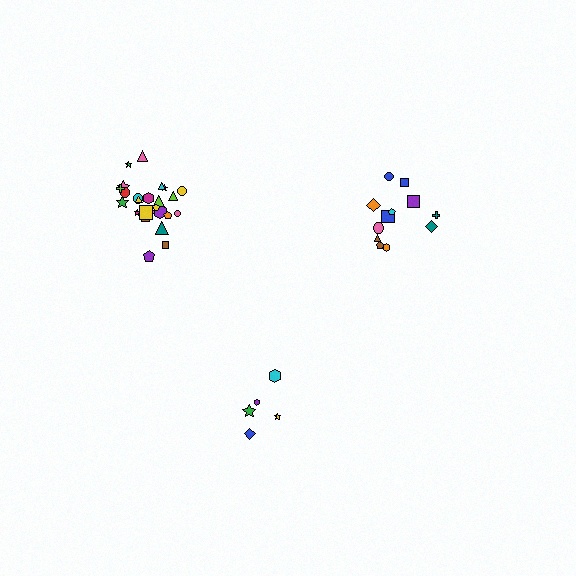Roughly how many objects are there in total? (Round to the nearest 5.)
Roughly 40 objects in total.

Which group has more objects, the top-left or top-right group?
The top-left group.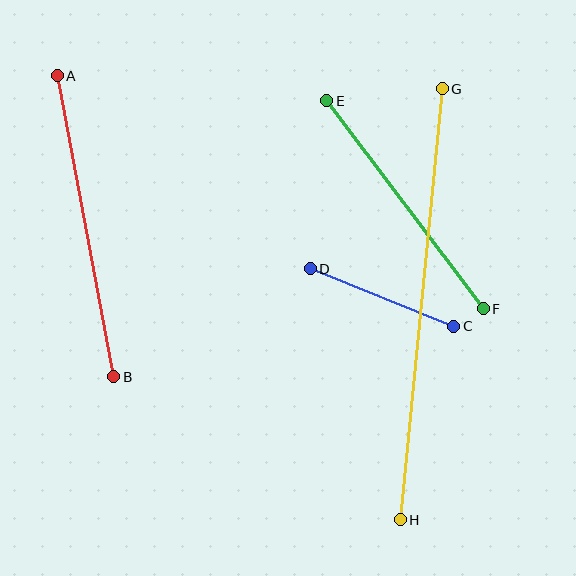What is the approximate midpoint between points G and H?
The midpoint is at approximately (421, 304) pixels.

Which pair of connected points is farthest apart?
Points G and H are farthest apart.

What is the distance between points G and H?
The distance is approximately 433 pixels.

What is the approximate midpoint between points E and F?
The midpoint is at approximately (405, 205) pixels.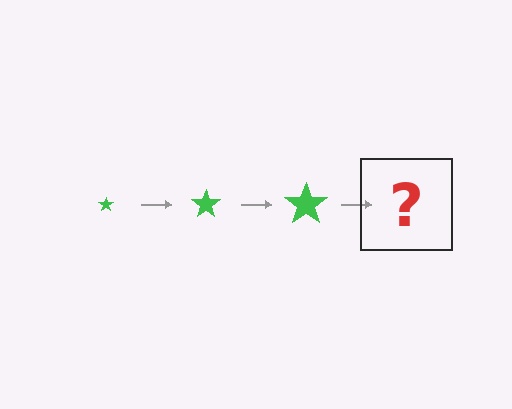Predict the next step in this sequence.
The next step is a green star, larger than the previous one.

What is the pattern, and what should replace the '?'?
The pattern is that the star gets progressively larger each step. The '?' should be a green star, larger than the previous one.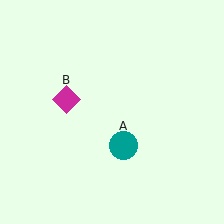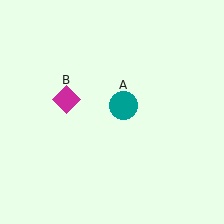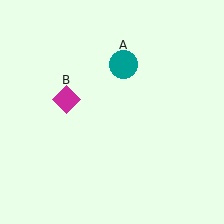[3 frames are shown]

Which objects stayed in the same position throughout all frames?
Magenta diamond (object B) remained stationary.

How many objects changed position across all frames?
1 object changed position: teal circle (object A).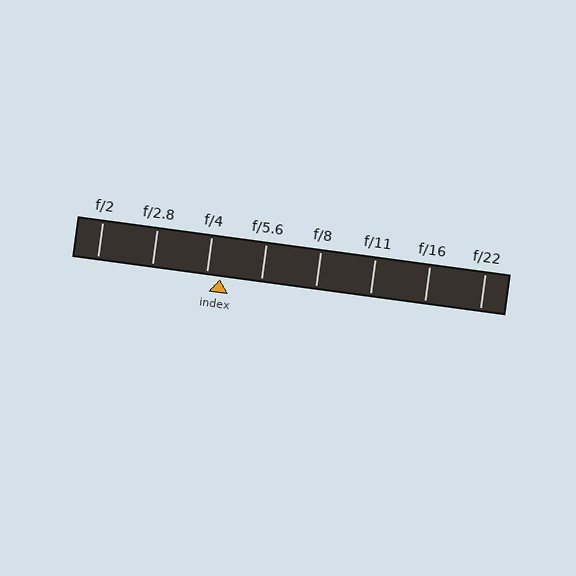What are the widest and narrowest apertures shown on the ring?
The widest aperture shown is f/2 and the narrowest is f/22.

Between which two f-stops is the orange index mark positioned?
The index mark is between f/4 and f/5.6.